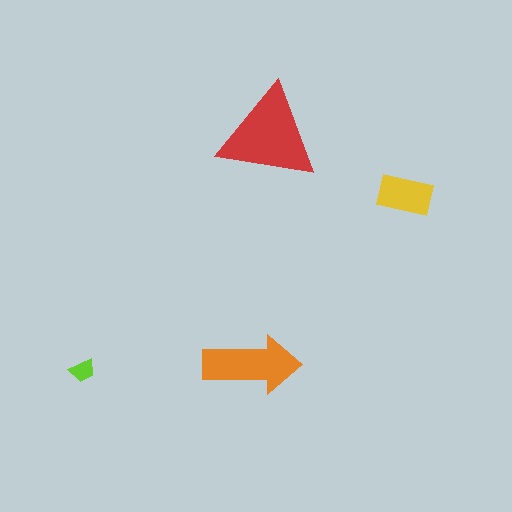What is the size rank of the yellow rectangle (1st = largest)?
3rd.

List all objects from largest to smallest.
The red triangle, the orange arrow, the yellow rectangle, the lime trapezoid.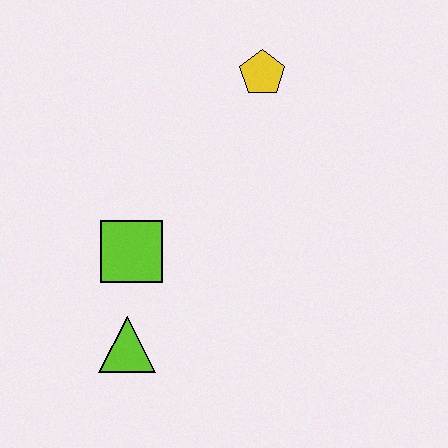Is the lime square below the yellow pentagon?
Yes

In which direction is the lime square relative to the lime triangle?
The lime square is above the lime triangle.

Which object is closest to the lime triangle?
The lime square is closest to the lime triangle.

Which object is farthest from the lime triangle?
The yellow pentagon is farthest from the lime triangle.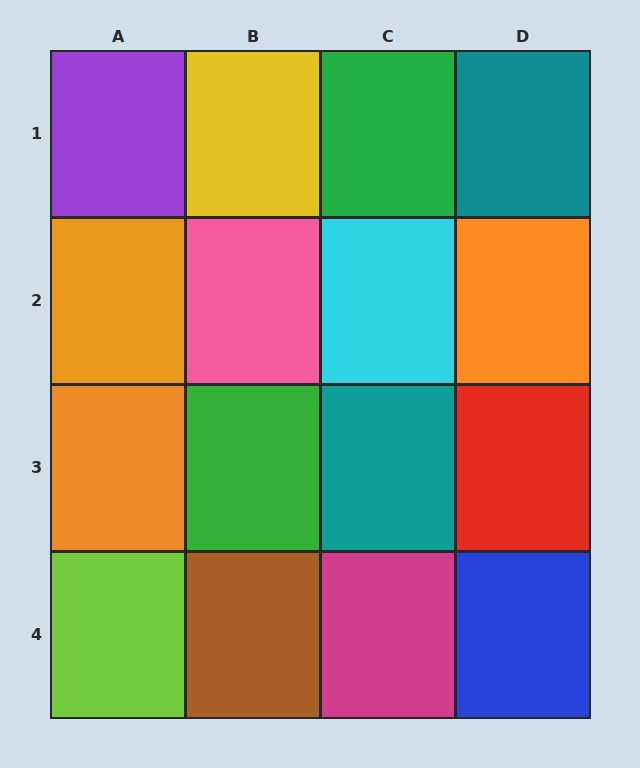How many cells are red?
1 cell is red.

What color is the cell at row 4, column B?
Brown.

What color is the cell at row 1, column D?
Teal.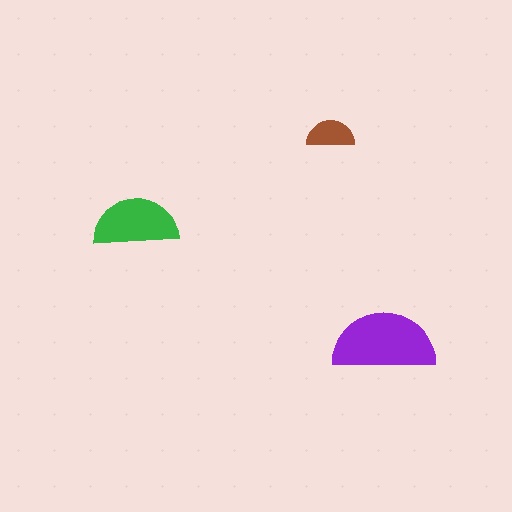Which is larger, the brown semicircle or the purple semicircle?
The purple one.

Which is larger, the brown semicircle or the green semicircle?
The green one.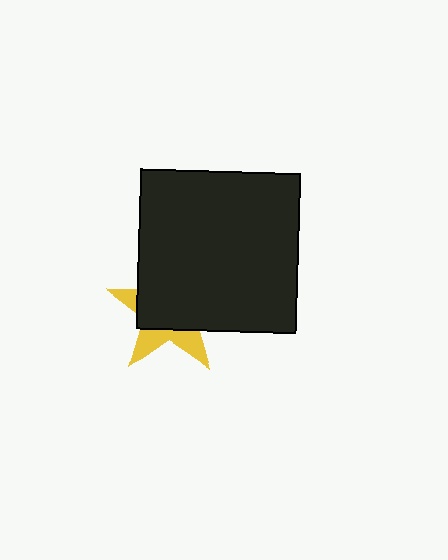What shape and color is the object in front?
The object in front is a black square.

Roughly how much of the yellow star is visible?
A small part of it is visible (roughly 34%).